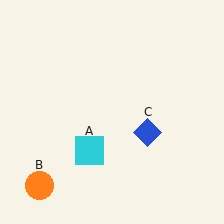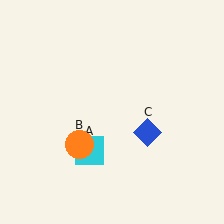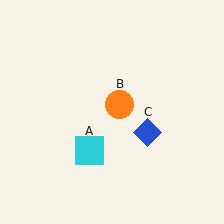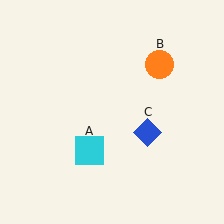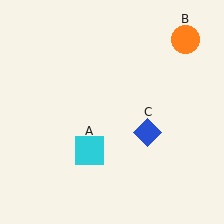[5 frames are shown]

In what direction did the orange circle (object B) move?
The orange circle (object B) moved up and to the right.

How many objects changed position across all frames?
1 object changed position: orange circle (object B).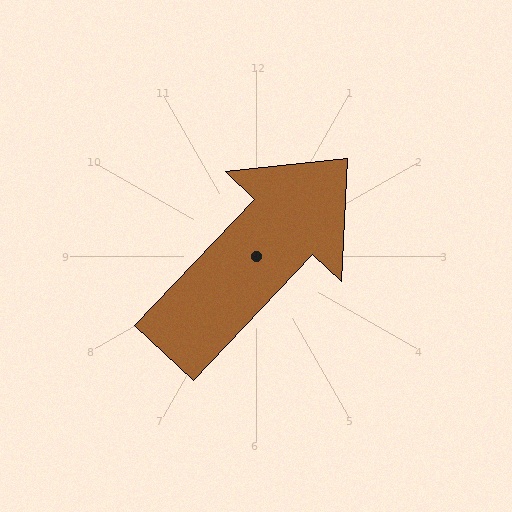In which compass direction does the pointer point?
Northeast.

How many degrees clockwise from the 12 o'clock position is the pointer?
Approximately 43 degrees.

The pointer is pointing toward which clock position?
Roughly 1 o'clock.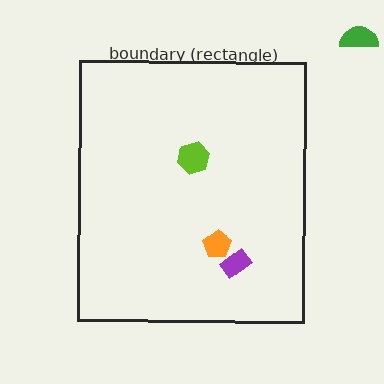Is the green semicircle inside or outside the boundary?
Outside.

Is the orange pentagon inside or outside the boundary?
Inside.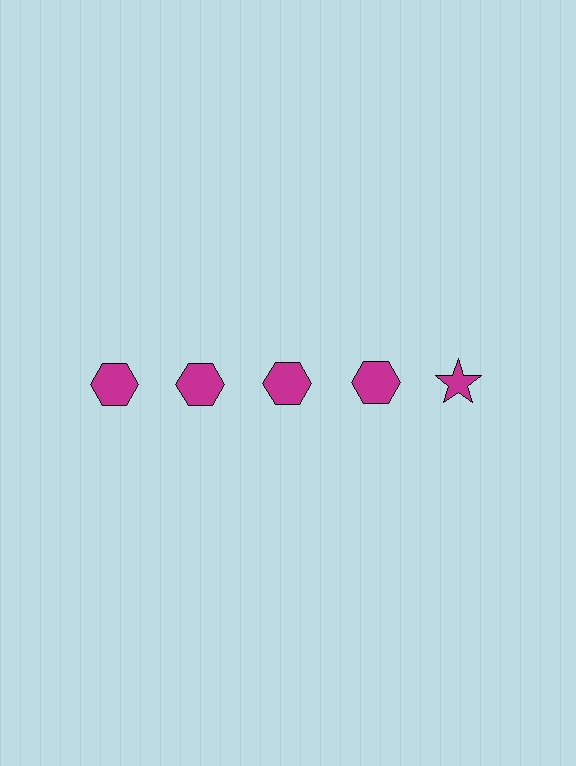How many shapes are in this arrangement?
There are 5 shapes arranged in a grid pattern.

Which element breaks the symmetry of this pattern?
The magenta star in the top row, rightmost column breaks the symmetry. All other shapes are magenta hexagons.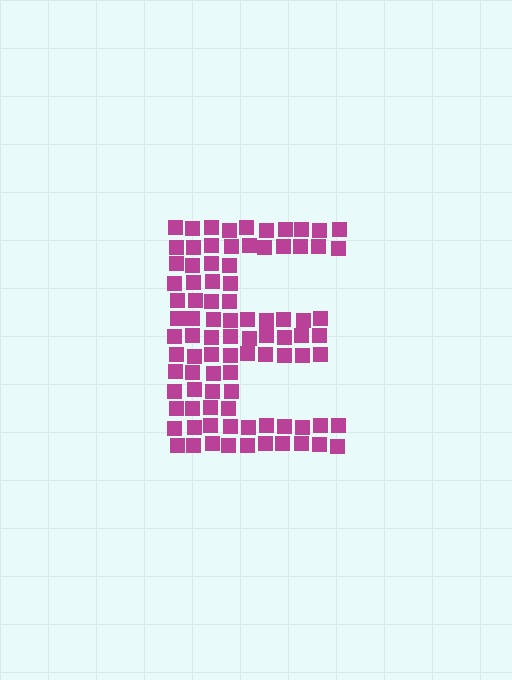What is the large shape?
The large shape is the letter E.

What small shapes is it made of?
It is made of small squares.